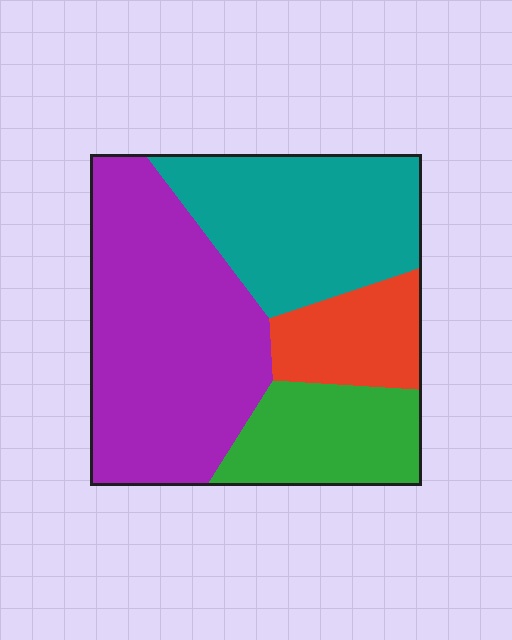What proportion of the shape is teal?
Teal takes up about one quarter (1/4) of the shape.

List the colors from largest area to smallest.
From largest to smallest: purple, teal, green, red.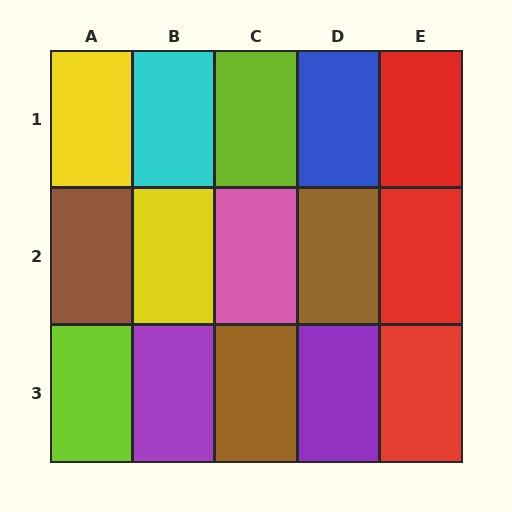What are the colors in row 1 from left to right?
Yellow, cyan, lime, blue, red.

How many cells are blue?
1 cell is blue.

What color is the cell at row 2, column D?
Brown.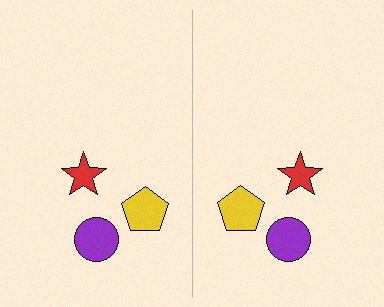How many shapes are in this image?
There are 6 shapes in this image.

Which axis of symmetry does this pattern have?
The pattern has a vertical axis of symmetry running through the center of the image.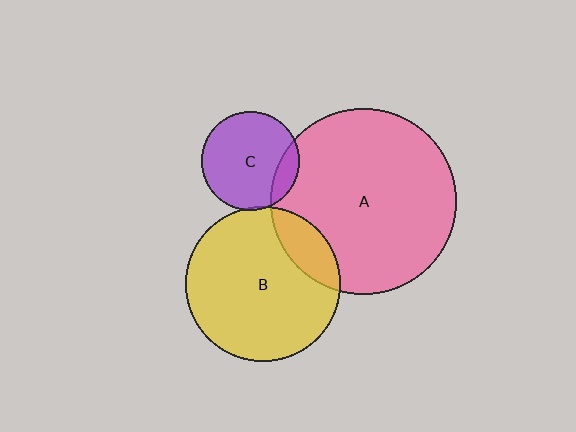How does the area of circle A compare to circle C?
Approximately 3.6 times.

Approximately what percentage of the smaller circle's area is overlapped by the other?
Approximately 5%.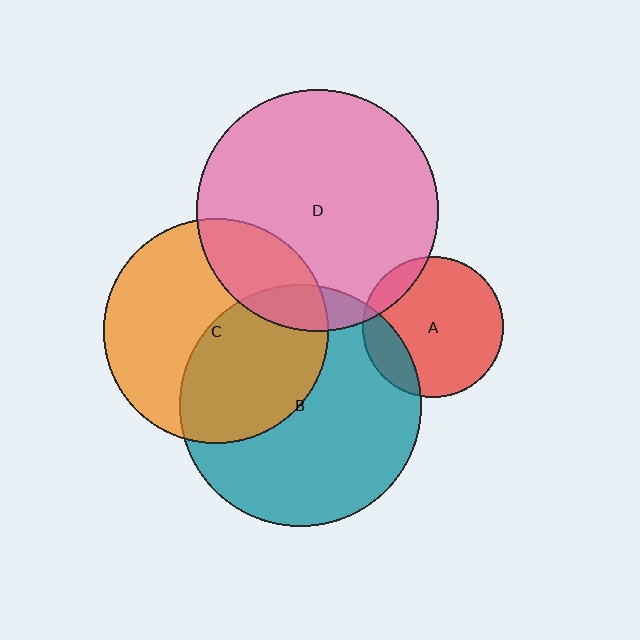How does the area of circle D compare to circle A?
Approximately 2.9 times.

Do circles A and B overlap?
Yes.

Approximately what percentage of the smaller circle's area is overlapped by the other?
Approximately 20%.